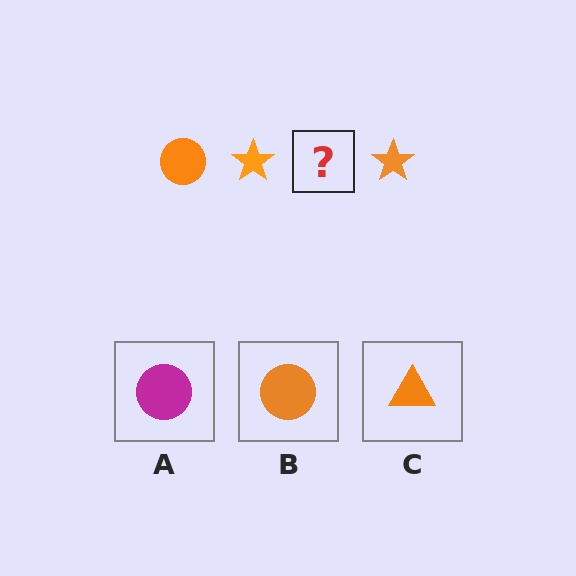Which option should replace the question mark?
Option B.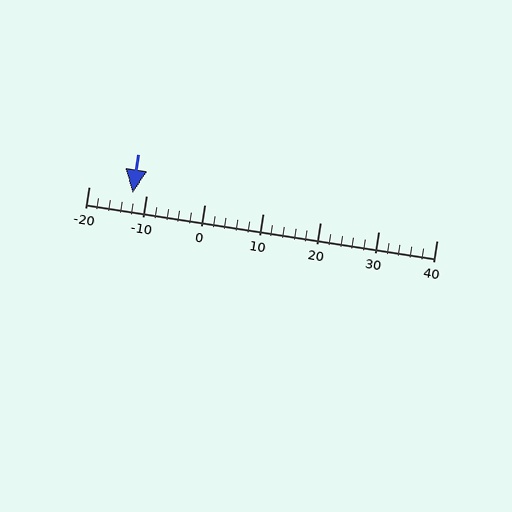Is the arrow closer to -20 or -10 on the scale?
The arrow is closer to -10.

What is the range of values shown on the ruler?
The ruler shows values from -20 to 40.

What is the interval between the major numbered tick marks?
The major tick marks are spaced 10 units apart.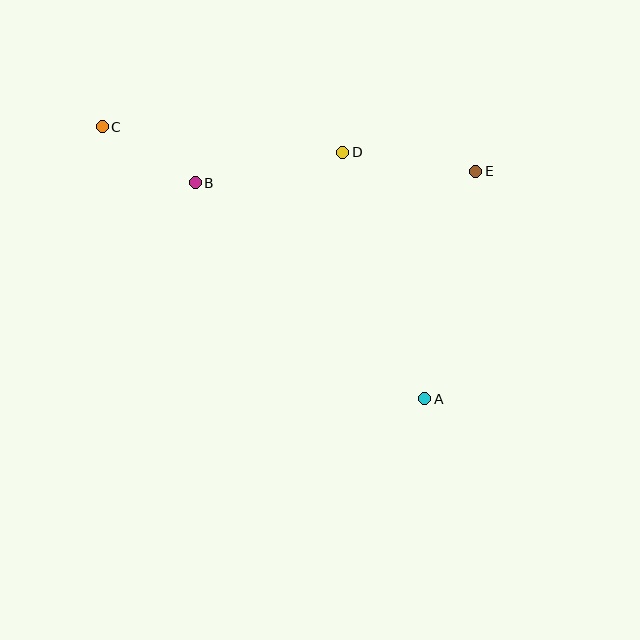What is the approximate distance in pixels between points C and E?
The distance between C and E is approximately 376 pixels.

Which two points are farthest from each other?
Points A and C are farthest from each other.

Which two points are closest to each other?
Points B and C are closest to each other.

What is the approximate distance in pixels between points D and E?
The distance between D and E is approximately 134 pixels.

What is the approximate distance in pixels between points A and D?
The distance between A and D is approximately 260 pixels.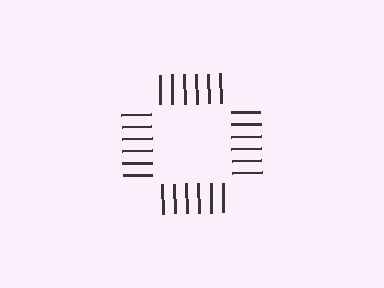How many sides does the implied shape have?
4 sides — the line-ends trace a square.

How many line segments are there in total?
24 — 6 along each of the 4 edges.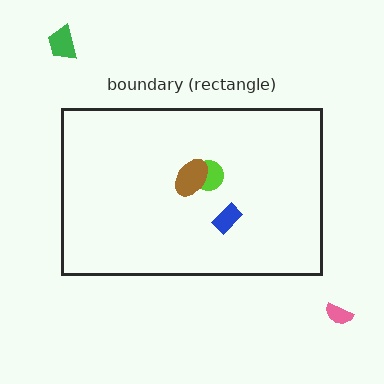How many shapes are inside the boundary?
3 inside, 2 outside.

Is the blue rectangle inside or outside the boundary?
Inside.